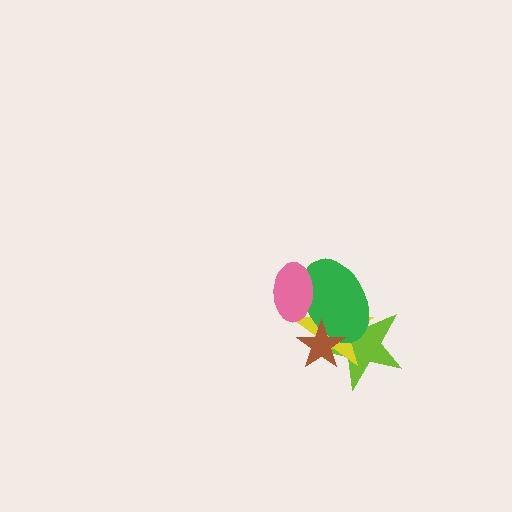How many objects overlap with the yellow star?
4 objects overlap with the yellow star.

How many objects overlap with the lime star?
3 objects overlap with the lime star.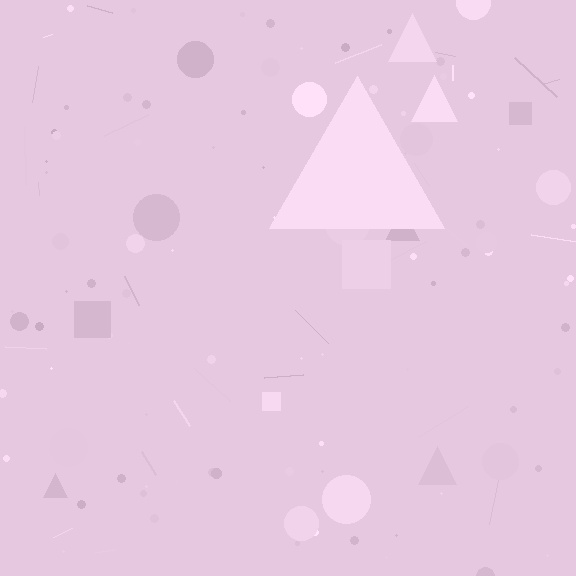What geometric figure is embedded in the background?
A triangle is embedded in the background.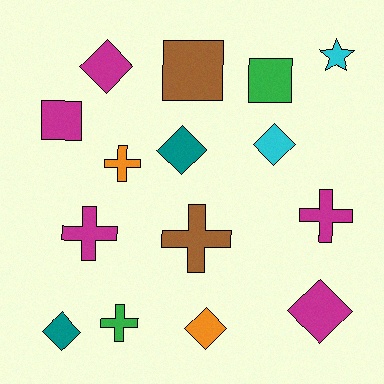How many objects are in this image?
There are 15 objects.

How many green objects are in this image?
There are 2 green objects.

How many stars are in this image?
There is 1 star.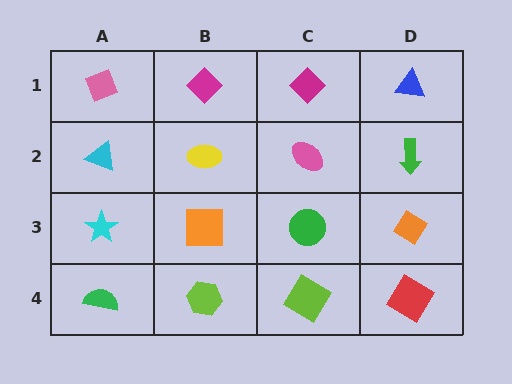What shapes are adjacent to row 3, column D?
A green arrow (row 2, column D), a red diamond (row 4, column D), a green circle (row 3, column C).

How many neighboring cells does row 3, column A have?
3.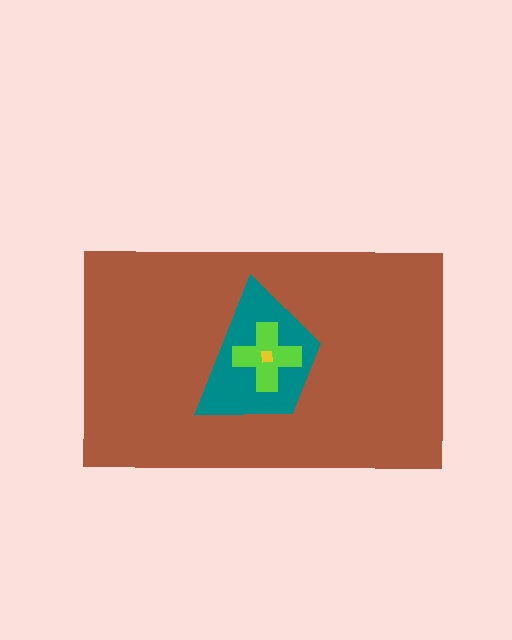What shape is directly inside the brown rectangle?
The teal trapezoid.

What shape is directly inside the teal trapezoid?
The lime cross.